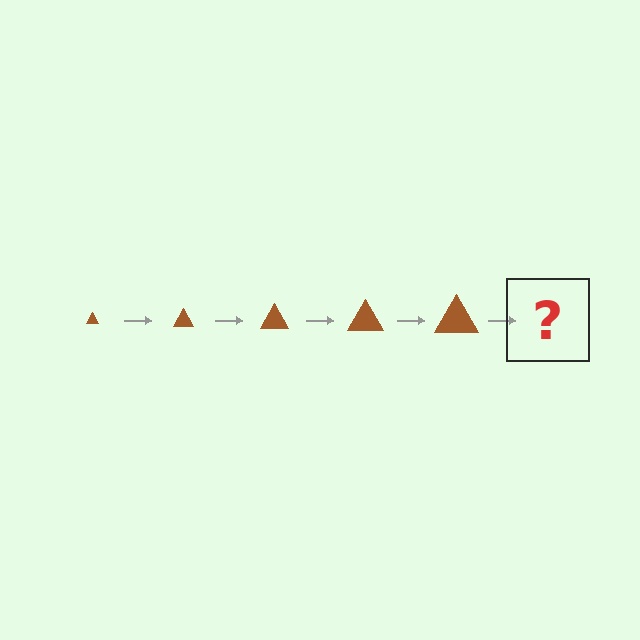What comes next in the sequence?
The next element should be a brown triangle, larger than the previous one.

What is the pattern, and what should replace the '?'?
The pattern is that the triangle gets progressively larger each step. The '?' should be a brown triangle, larger than the previous one.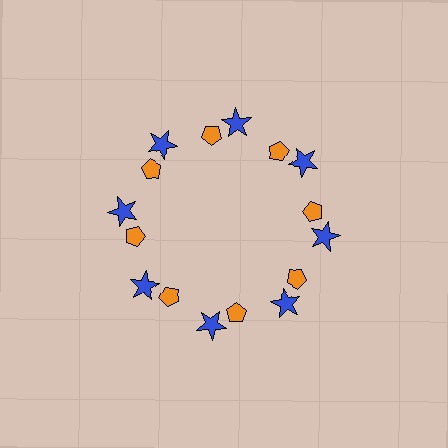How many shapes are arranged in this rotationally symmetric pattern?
There are 16 shapes, arranged in 8 groups of 2.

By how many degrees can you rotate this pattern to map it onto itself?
The pattern maps onto itself every 45 degrees of rotation.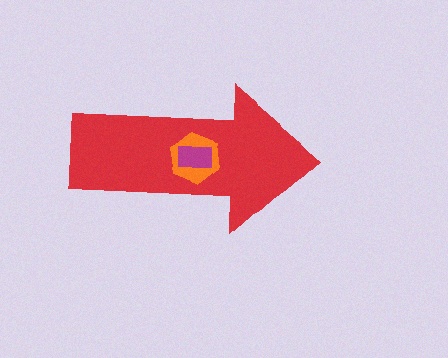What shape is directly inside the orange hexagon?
The magenta rectangle.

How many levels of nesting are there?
3.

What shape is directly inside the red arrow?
The orange hexagon.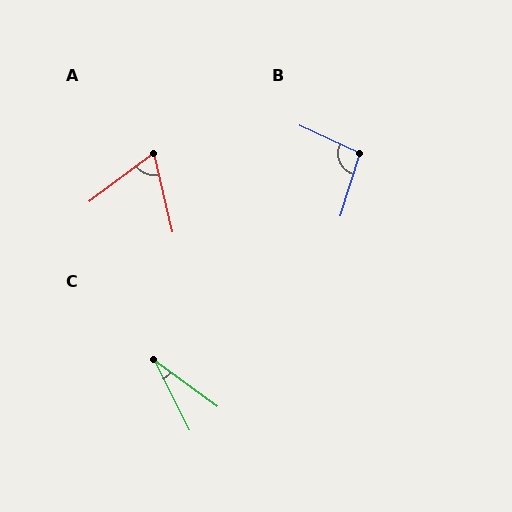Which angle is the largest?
B, at approximately 97 degrees.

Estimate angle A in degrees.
Approximately 66 degrees.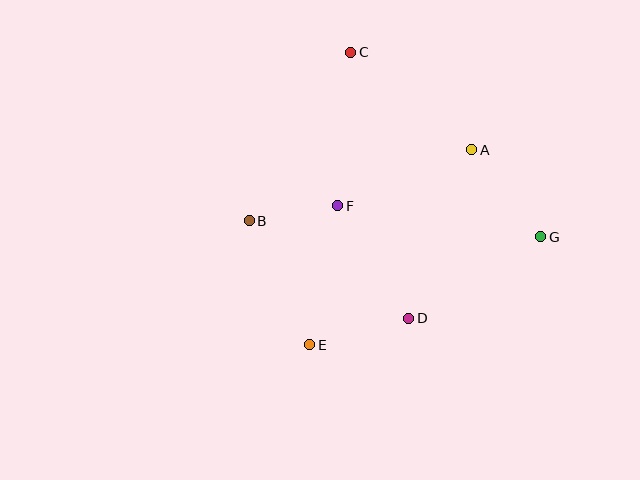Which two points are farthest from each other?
Points C and E are farthest from each other.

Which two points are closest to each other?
Points B and F are closest to each other.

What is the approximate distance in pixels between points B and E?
The distance between B and E is approximately 138 pixels.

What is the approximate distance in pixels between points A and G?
The distance between A and G is approximately 111 pixels.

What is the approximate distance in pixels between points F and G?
The distance between F and G is approximately 206 pixels.